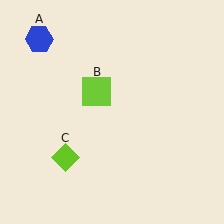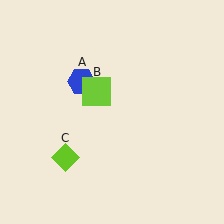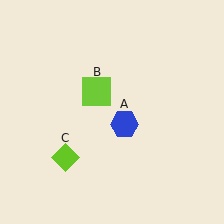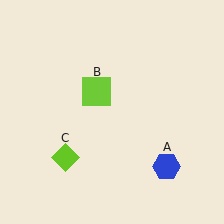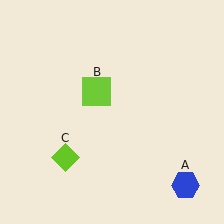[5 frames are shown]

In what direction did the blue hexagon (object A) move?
The blue hexagon (object A) moved down and to the right.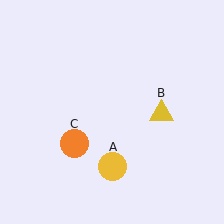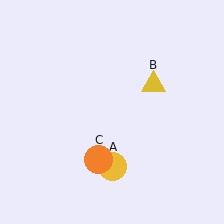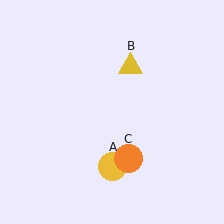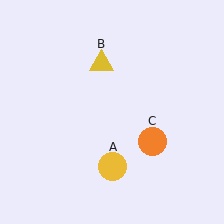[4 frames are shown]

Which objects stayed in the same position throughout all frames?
Yellow circle (object A) remained stationary.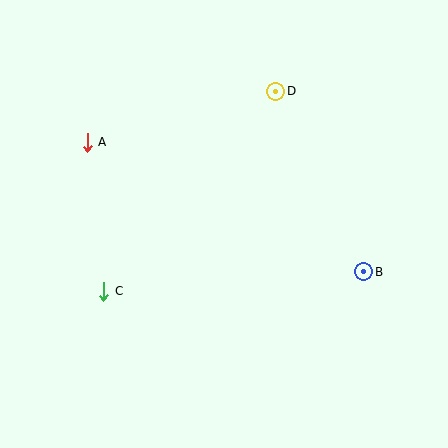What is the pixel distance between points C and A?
The distance between C and A is 150 pixels.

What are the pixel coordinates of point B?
Point B is at (364, 272).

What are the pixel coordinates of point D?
Point D is at (276, 91).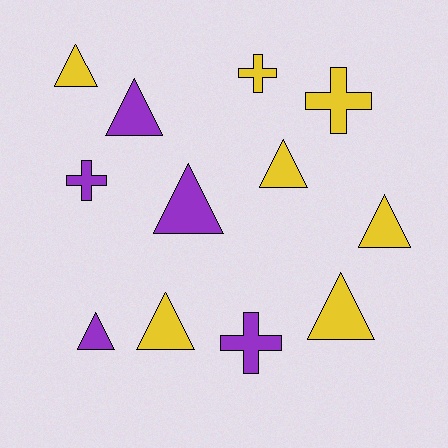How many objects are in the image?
There are 12 objects.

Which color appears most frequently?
Yellow, with 7 objects.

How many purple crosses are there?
There are 2 purple crosses.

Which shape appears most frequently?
Triangle, with 8 objects.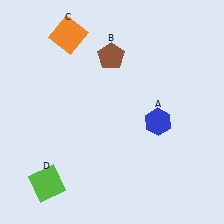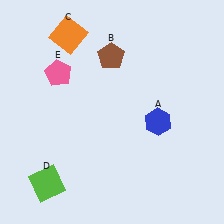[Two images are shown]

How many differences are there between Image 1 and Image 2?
There is 1 difference between the two images.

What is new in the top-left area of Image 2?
A pink pentagon (E) was added in the top-left area of Image 2.